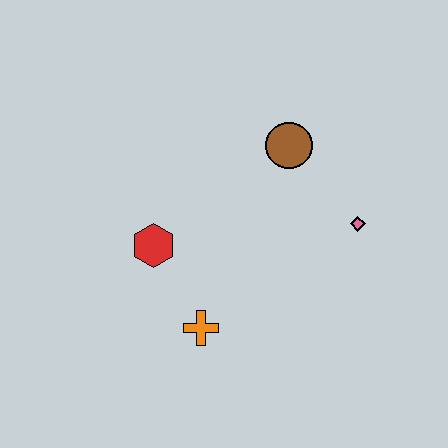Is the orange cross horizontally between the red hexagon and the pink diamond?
Yes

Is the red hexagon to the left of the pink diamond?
Yes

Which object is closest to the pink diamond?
The brown circle is closest to the pink diamond.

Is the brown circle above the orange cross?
Yes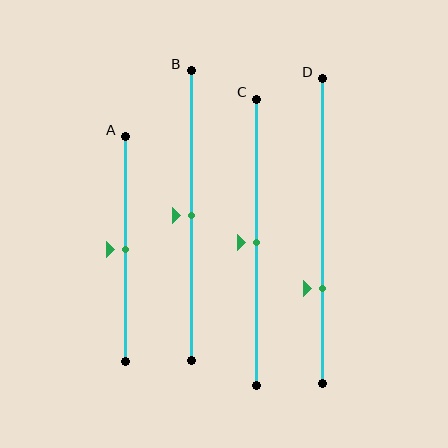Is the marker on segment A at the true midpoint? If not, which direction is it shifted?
Yes, the marker on segment A is at the true midpoint.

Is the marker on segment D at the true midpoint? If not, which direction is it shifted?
No, the marker on segment D is shifted downward by about 19% of the segment length.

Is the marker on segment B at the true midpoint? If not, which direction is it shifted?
Yes, the marker on segment B is at the true midpoint.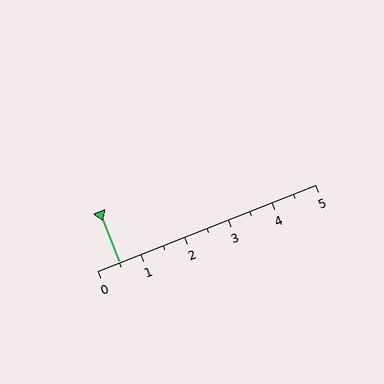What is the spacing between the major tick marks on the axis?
The major ticks are spaced 1 apart.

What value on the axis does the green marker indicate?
The marker indicates approximately 0.5.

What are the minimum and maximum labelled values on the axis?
The axis runs from 0 to 5.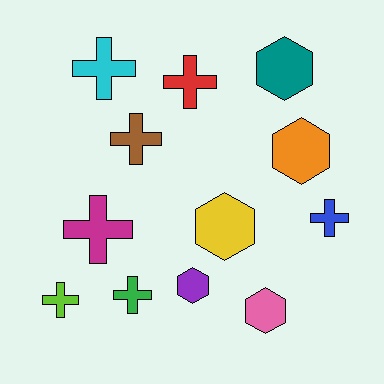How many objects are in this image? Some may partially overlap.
There are 12 objects.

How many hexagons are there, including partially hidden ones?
There are 5 hexagons.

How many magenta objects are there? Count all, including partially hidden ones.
There is 1 magenta object.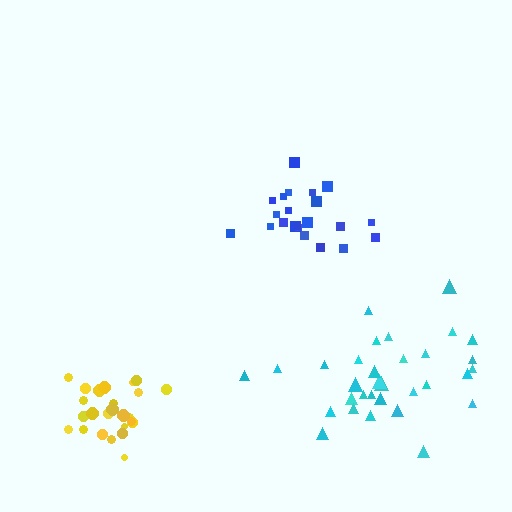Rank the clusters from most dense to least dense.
yellow, blue, cyan.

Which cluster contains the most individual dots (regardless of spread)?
Cyan (32).